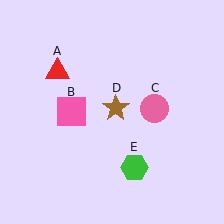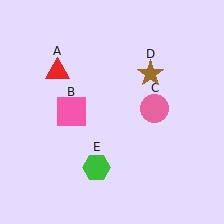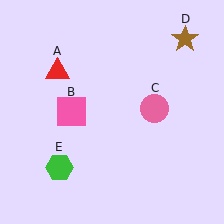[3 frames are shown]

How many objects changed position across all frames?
2 objects changed position: brown star (object D), green hexagon (object E).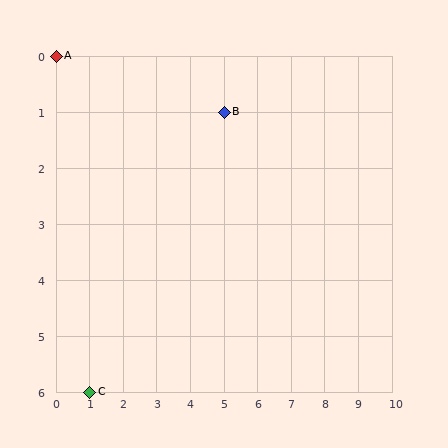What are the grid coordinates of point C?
Point C is at grid coordinates (1, 6).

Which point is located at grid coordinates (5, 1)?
Point B is at (5, 1).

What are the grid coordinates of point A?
Point A is at grid coordinates (0, 0).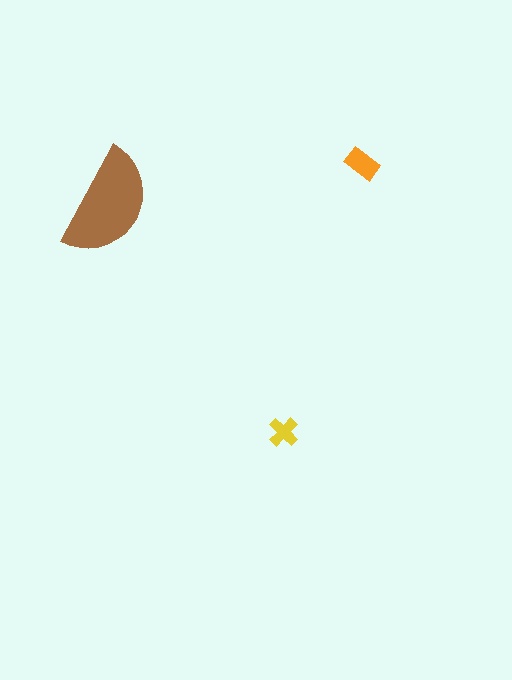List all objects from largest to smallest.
The brown semicircle, the orange rectangle, the yellow cross.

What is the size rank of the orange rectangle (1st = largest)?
2nd.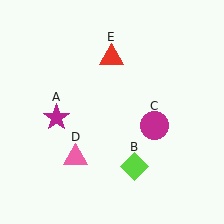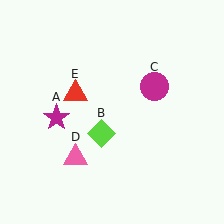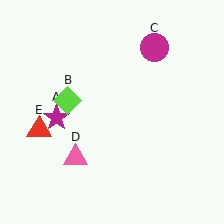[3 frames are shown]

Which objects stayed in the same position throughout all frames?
Magenta star (object A) and pink triangle (object D) remained stationary.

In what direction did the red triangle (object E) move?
The red triangle (object E) moved down and to the left.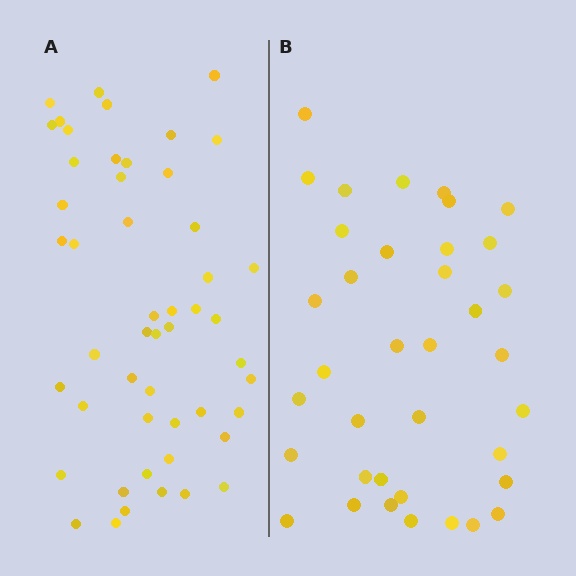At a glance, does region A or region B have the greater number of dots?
Region A (the left region) has more dots.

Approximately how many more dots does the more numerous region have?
Region A has approximately 15 more dots than region B.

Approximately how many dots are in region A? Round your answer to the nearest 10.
About 50 dots.